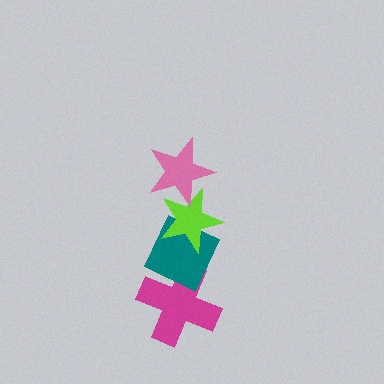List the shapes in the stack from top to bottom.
From top to bottom: the pink star, the lime star, the teal diamond, the magenta cross.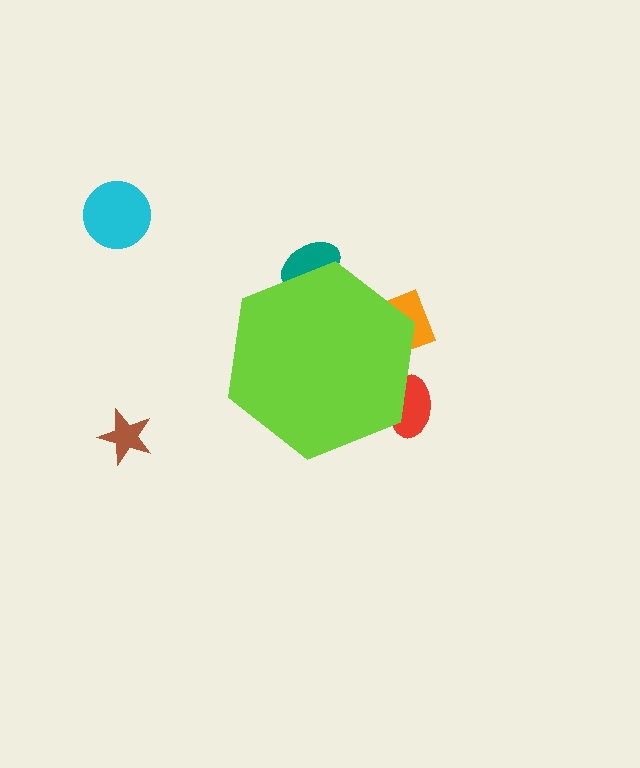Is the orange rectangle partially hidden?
Yes, the orange rectangle is partially hidden behind the lime hexagon.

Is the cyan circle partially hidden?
No, the cyan circle is fully visible.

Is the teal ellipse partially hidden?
Yes, the teal ellipse is partially hidden behind the lime hexagon.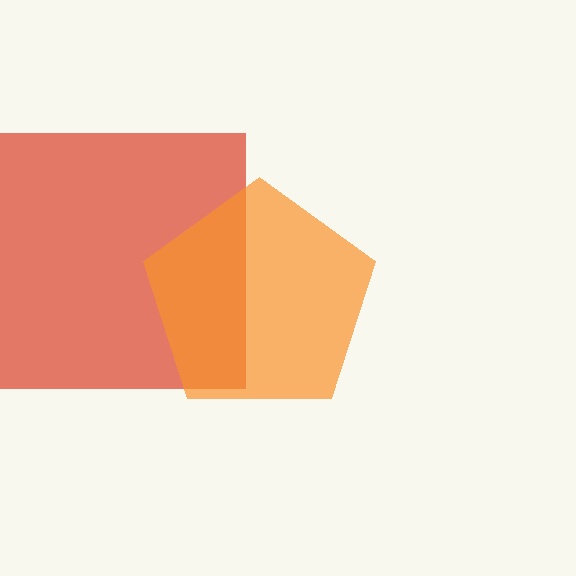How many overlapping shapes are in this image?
There are 2 overlapping shapes in the image.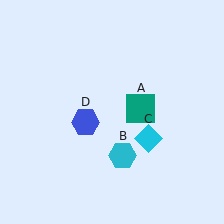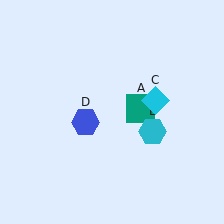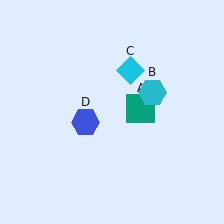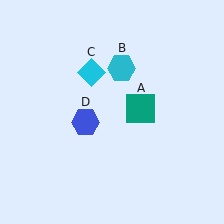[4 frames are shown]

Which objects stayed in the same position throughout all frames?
Teal square (object A) and blue hexagon (object D) remained stationary.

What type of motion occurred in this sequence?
The cyan hexagon (object B), cyan diamond (object C) rotated counterclockwise around the center of the scene.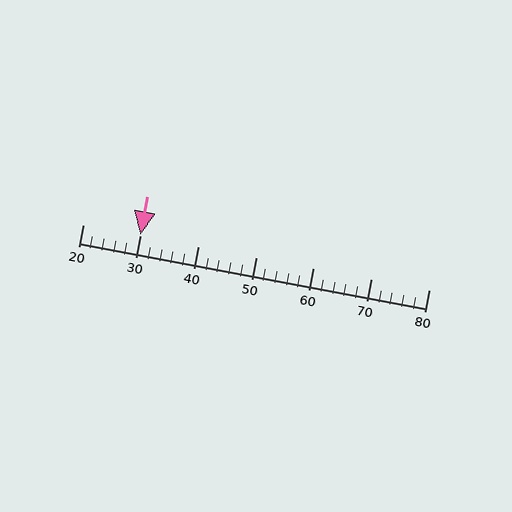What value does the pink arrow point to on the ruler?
The pink arrow points to approximately 30.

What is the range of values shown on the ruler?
The ruler shows values from 20 to 80.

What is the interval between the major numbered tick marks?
The major tick marks are spaced 10 units apart.